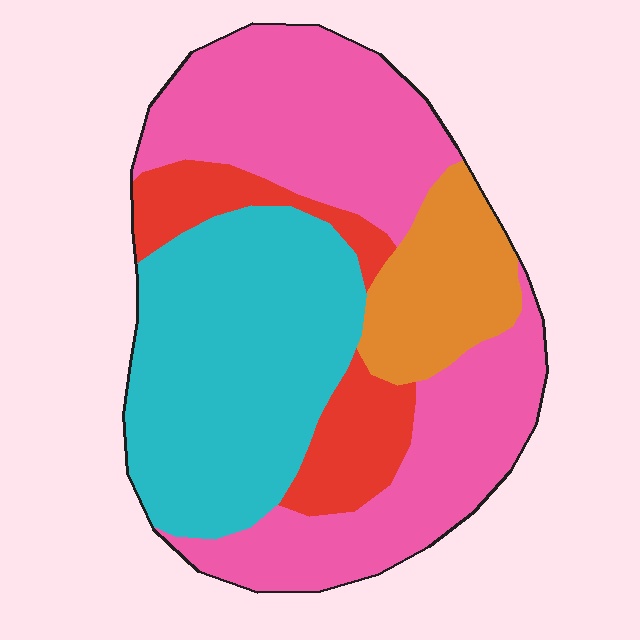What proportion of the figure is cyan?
Cyan takes up between a quarter and a half of the figure.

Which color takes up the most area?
Pink, at roughly 40%.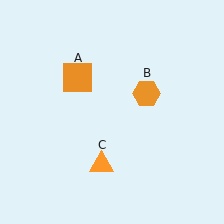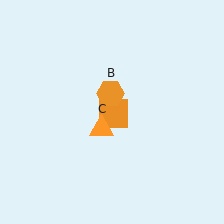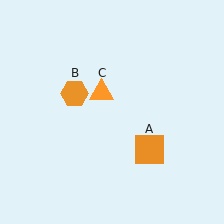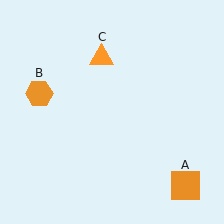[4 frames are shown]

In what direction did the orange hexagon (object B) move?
The orange hexagon (object B) moved left.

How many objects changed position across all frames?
3 objects changed position: orange square (object A), orange hexagon (object B), orange triangle (object C).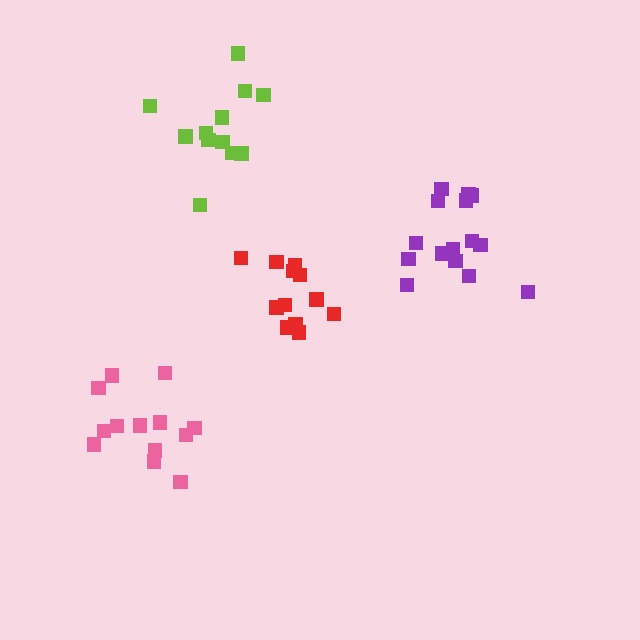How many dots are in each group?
Group 1: 12 dots, Group 2: 13 dots, Group 3: 15 dots, Group 4: 12 dots (52 total).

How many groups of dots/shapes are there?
There are 4 groups.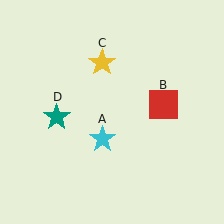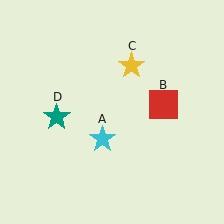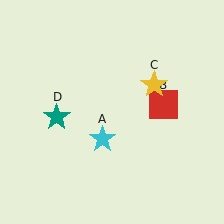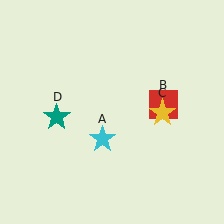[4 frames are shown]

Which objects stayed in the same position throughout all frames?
Cyan star (object A) and red square (object B) and teal star (object D) remained stationary.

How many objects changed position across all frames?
1 object changed position: yellow star (object C).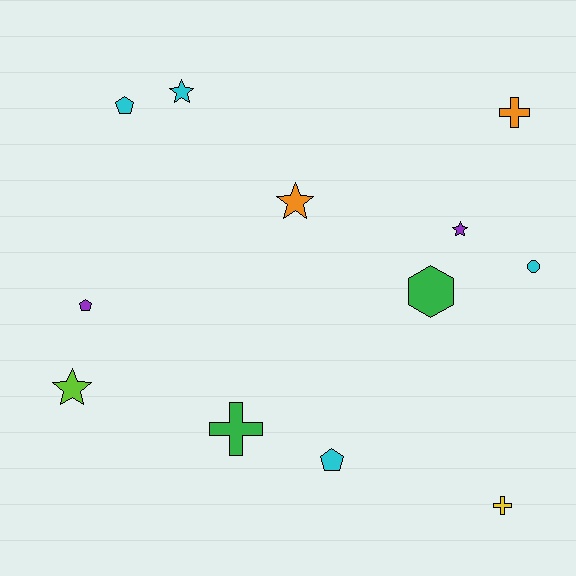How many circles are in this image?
There is 1 circle.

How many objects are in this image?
There are 12 objects.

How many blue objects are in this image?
There are no blue objects.